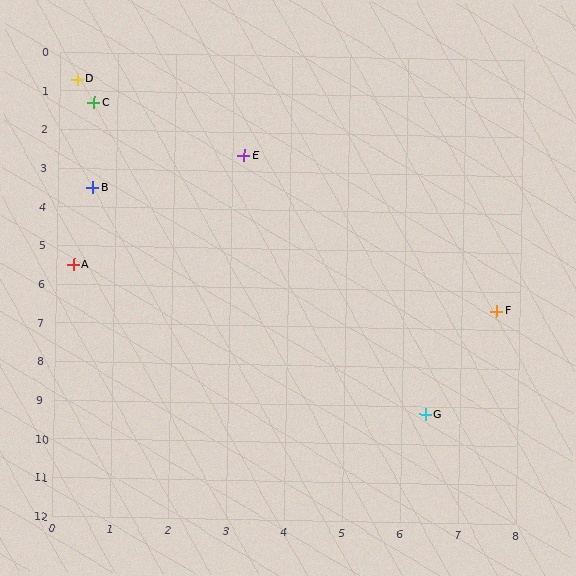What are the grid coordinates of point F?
Point F is at approximately (7.6, 6.5).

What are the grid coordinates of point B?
Point B is at approximately (0.6, 3.5).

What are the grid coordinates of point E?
Point E is at approximately (3.2, 2.6).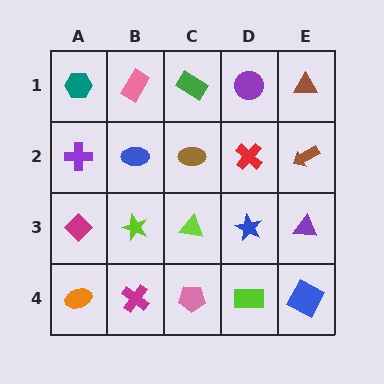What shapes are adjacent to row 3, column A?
A purple cross (row 2, column A), an orange ellipse (row 4, column A), a lime star (row 3, column B).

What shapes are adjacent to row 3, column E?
A brown arrow (row 2, column E), a blue square (row 4, column E), a blue star (row 3, column D).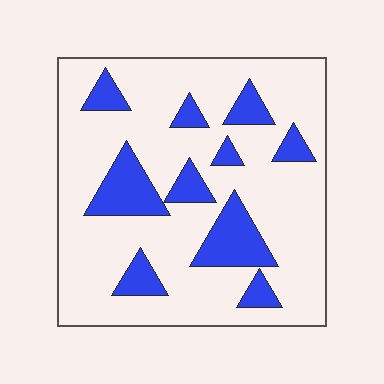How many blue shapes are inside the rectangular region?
10.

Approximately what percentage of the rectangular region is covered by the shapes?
Approximately 20%.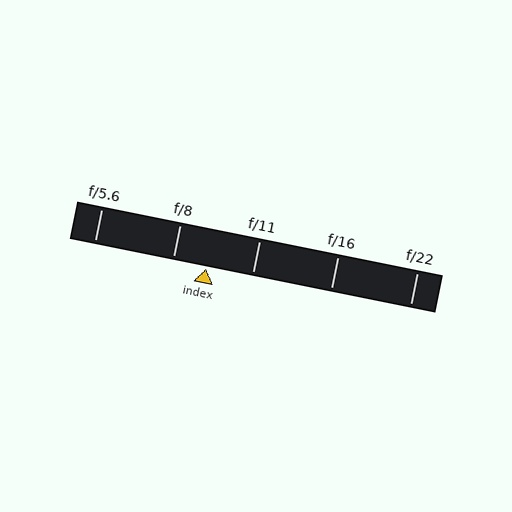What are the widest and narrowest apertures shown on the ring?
The widest aperture shown is f/5.6 and the narrowest is f/22.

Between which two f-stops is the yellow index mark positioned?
The index mark is between f/8 and f/11.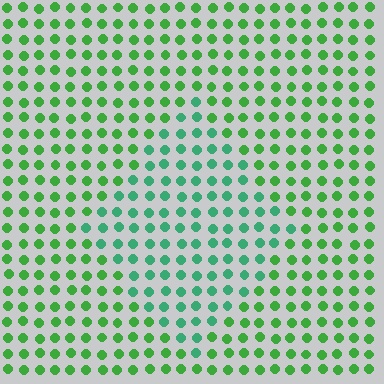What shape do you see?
I see a diamond.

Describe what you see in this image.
The image is filled with small green elements in a uniform arrangement. A diamond-shaped region is visible where the elements are tinted to a slightly different hue, forming a subtle color boundary.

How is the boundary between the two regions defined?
The boundary is defined purely by a slight shift in hue (about 32 degrees). Spacing, size, and orientation are identical on both sides.